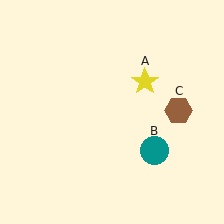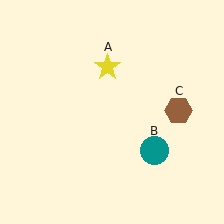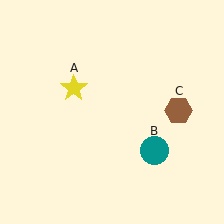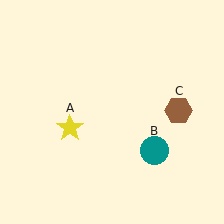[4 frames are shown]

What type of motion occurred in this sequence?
The yellow star (object A) rotated counterclockwise around the center of the scene.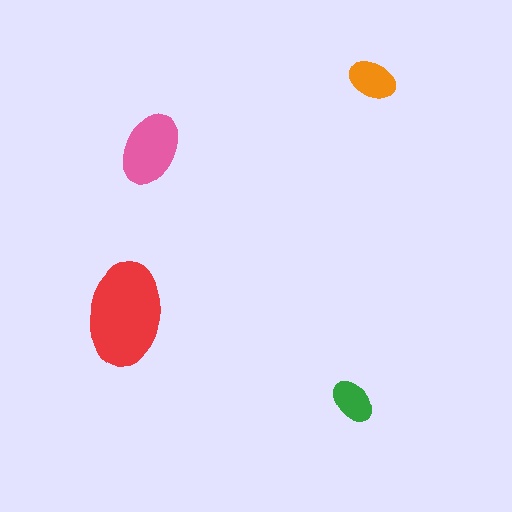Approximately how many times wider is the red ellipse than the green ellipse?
About 2.5 times wider.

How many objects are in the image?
There are 4 objects in the image.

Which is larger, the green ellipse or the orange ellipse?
The orange one.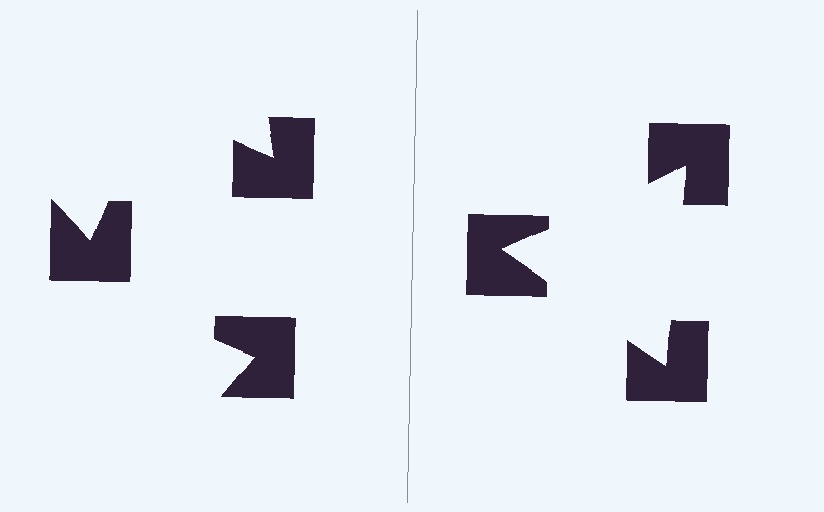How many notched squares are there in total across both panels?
6 — 3 on each side.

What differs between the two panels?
The notched squares are positioned identically on both sides; only the wedge orientations differ. On the right they align to a triangle; on the left they are misaligned.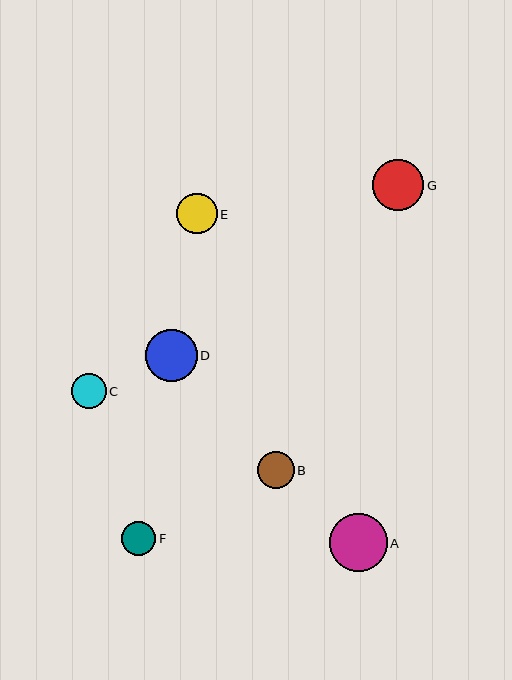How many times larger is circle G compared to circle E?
Circle G is approximately 1.3 times the size of circle E.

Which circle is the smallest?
Circle F is the smallest with a size of approximately 34 pixels.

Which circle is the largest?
Circle A is the largest with a size of approximately 58 pixels.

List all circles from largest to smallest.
From largest to smallest: A, D, G, E, B, C, F.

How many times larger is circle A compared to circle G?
Circle A is approximately 1.1 times the size of circle G.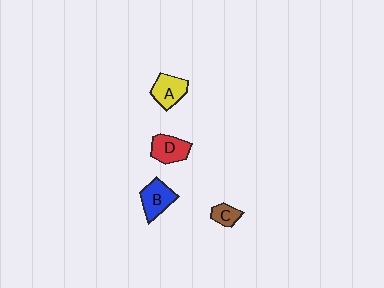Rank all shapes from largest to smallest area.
From largest to smallest: B (blue), A (yellow), D (red), C (brown).